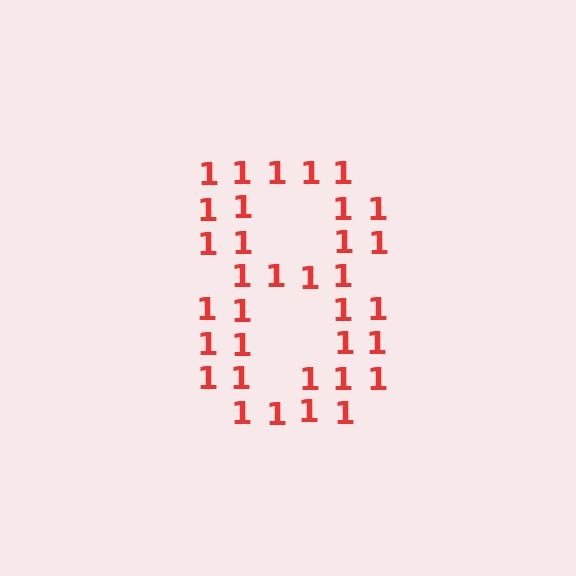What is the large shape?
The large shape is the digit 8.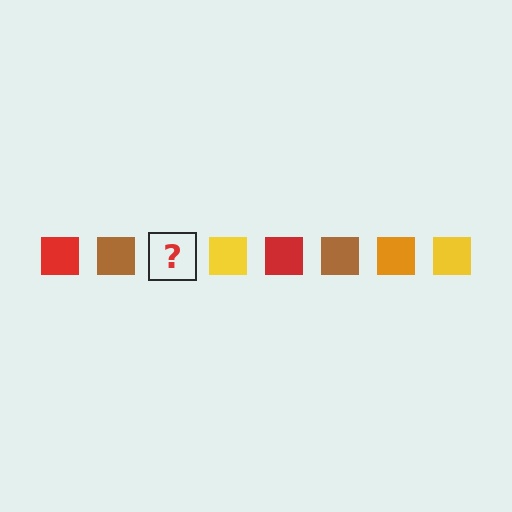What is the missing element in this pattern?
The missing element is an orange square.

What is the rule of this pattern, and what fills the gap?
The rule is that the pattern cycles through red, brown, orange, yellow squares. The gap should be filled with an orange square.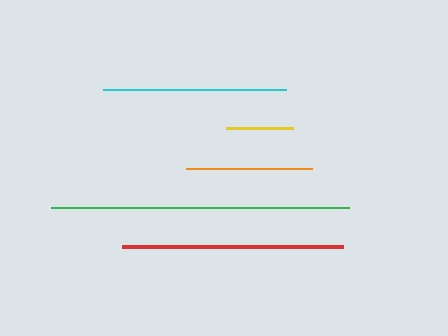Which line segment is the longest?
The green line is the longest at approximately 298 pixels.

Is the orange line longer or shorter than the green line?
The green line is longer than the orange line.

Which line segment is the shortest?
The yellow line is the shortest at approximately 67 pixels.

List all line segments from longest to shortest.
From longest to shortest: green, red, cyan, orange, yellow.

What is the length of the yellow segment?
The yellow segment is approximately 67 pixels long.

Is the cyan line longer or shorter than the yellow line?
The cyan line is longer than the yellow line.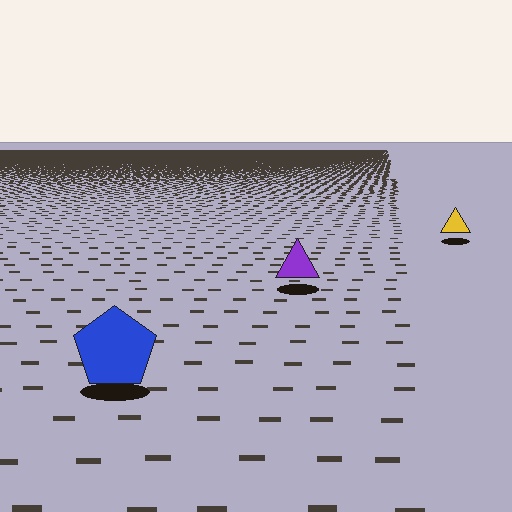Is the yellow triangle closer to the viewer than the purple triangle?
No. The purple triangle is closer — you can tell from the texture gradient: the ground texture is coarser near it.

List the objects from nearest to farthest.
From nearest to farthest: the blue pentagon, the purple triangle, the yellow triangle.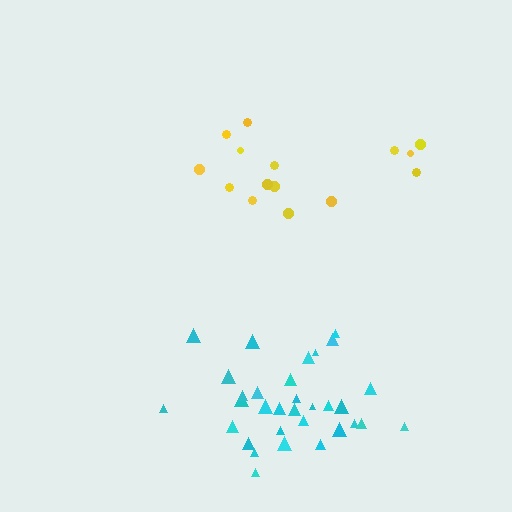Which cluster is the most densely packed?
Cyan.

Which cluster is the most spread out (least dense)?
Yellow.